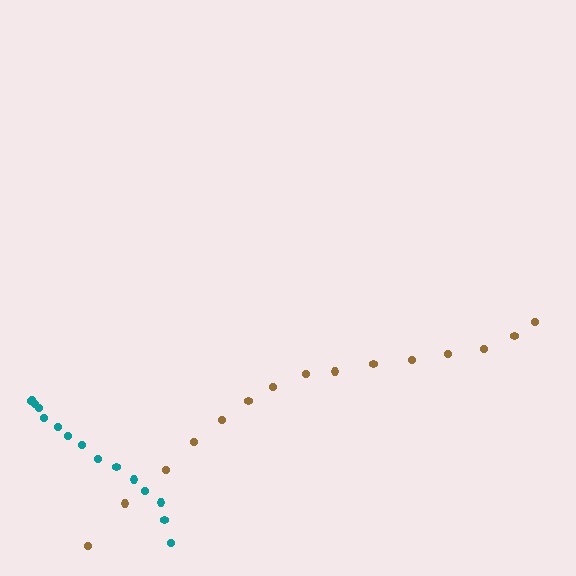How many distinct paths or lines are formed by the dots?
There are 2 distinct paths.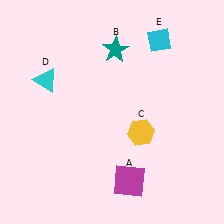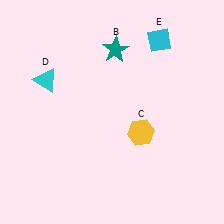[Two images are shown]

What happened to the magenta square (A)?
The magenta square (A) was removed in Image 2. It was in the bottom-right area of Image 1.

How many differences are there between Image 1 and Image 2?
There is 1 difference between the two images.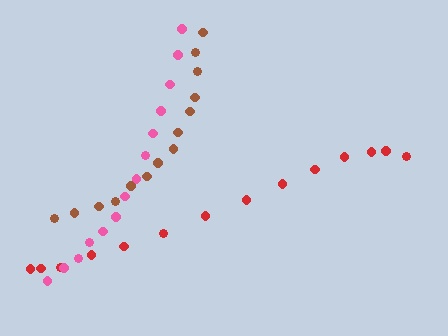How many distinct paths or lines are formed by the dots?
There are 3 distinct paths.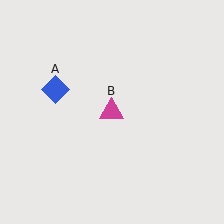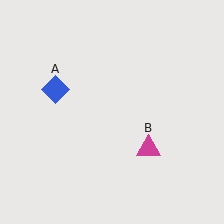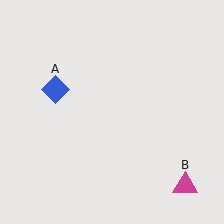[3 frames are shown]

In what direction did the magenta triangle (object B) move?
The magenta triangle (object B) moved down and to the right.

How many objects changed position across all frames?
1 object changed position: magenta triangle (object B).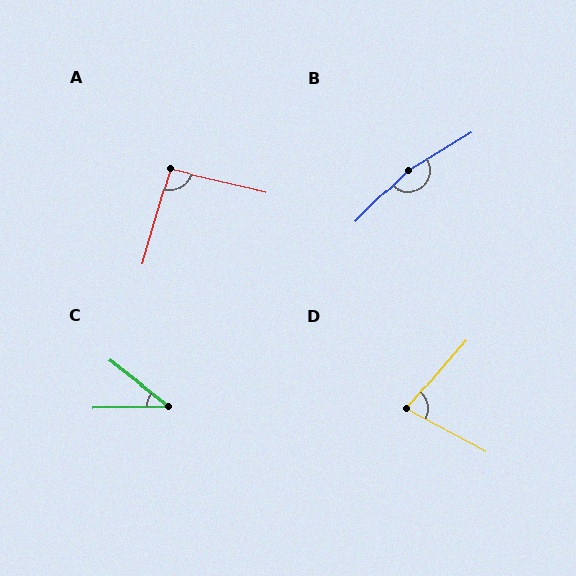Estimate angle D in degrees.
Approximately 77 degrees.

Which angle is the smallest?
C, at approximately 39 degrees.